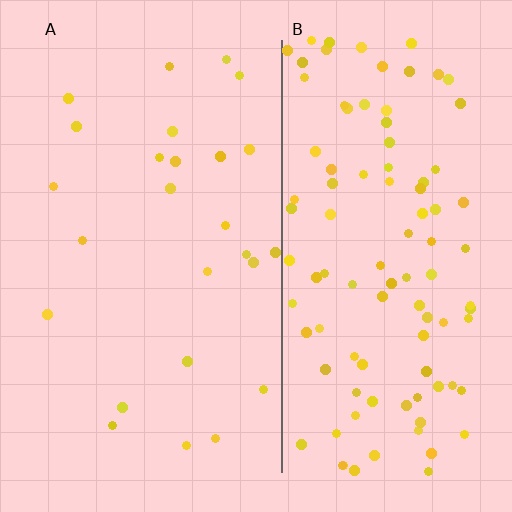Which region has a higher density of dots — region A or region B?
B (the right).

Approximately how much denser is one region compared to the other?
Approximately 4.0× — region B over region A.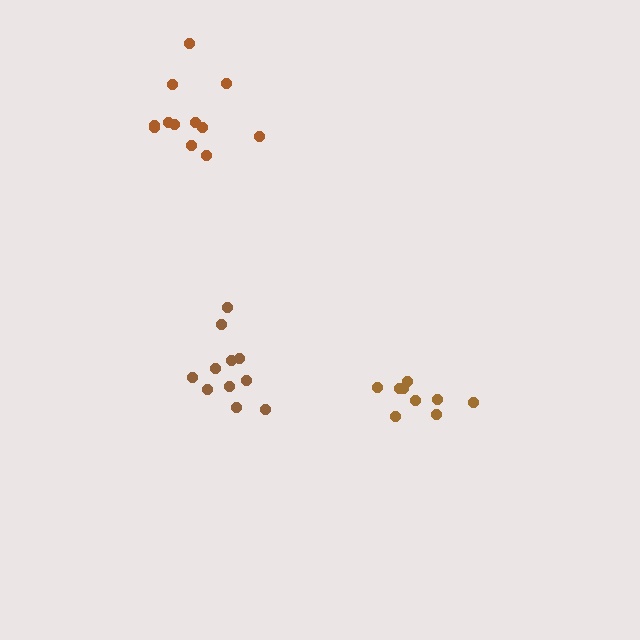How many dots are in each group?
Group 1: 11 dots, Group 2: 12 dots, Group 3: 9 dots (32 total).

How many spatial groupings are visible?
There are 3 spatial groupings.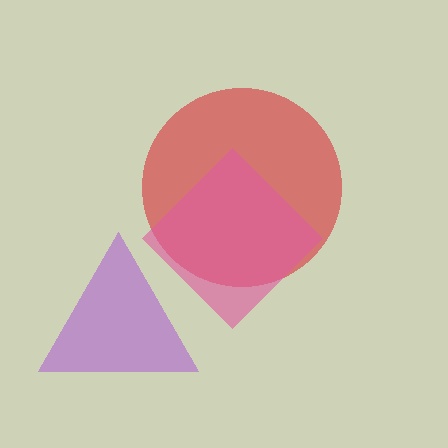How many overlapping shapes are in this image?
There are 3 overlapping shapes in the image.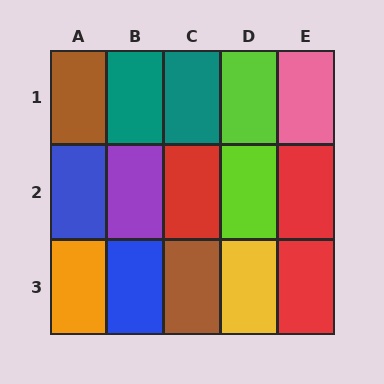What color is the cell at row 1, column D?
Lime.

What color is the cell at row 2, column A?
Blue.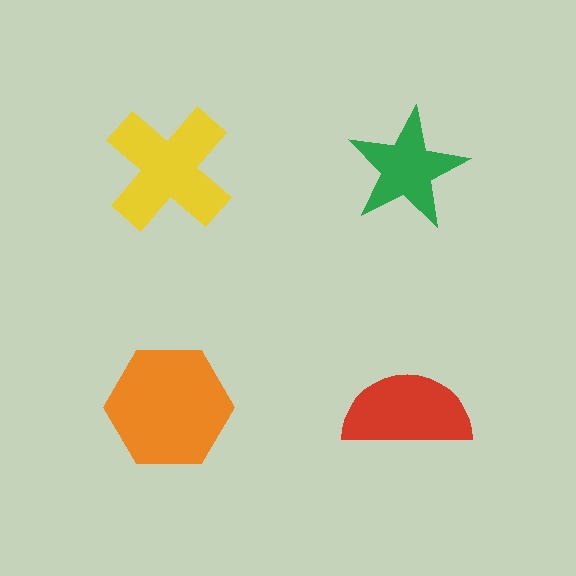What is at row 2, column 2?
A red semicircle.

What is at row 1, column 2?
A green star.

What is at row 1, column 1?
A yellow cross.